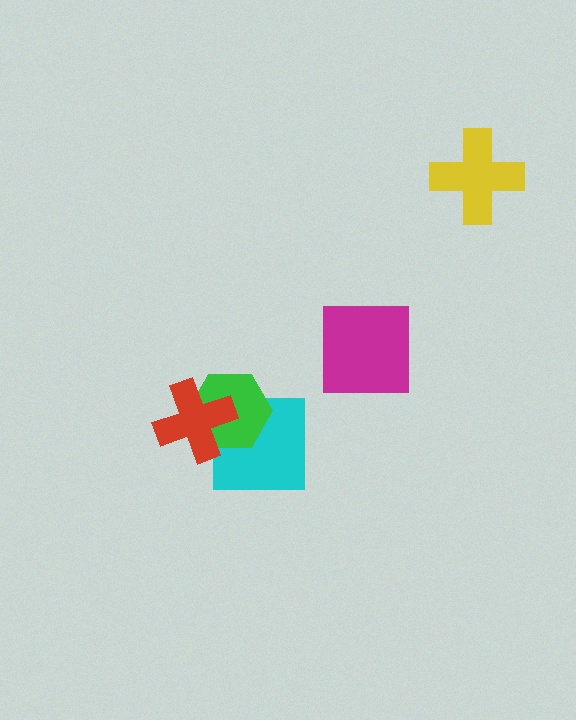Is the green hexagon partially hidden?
Yes, it is partially covered by another shape.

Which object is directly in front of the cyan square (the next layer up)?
The green hexagon is directly in front of the cyan square.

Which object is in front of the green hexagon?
The red cross is in front of the green hexagon.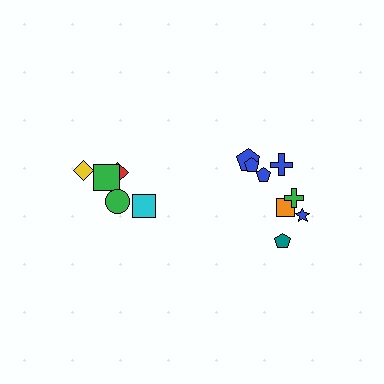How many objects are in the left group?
There are 5 objects.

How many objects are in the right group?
There are 8 objects.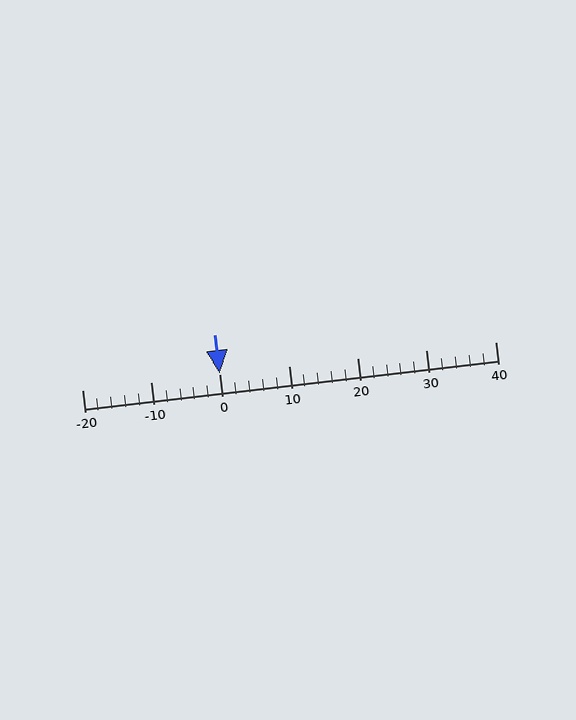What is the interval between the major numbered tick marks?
The major tick marks are spaced 10 units apart.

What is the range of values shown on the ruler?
The ruler shows values from -20 to 40.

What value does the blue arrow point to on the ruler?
The blue arrow points to approximately 0.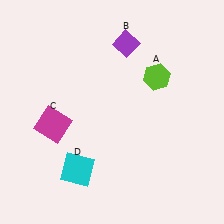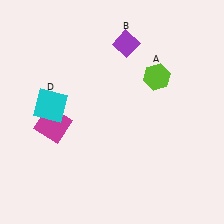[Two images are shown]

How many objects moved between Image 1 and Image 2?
1 object moved between the two images.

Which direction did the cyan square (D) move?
The cyan square (D) moved up.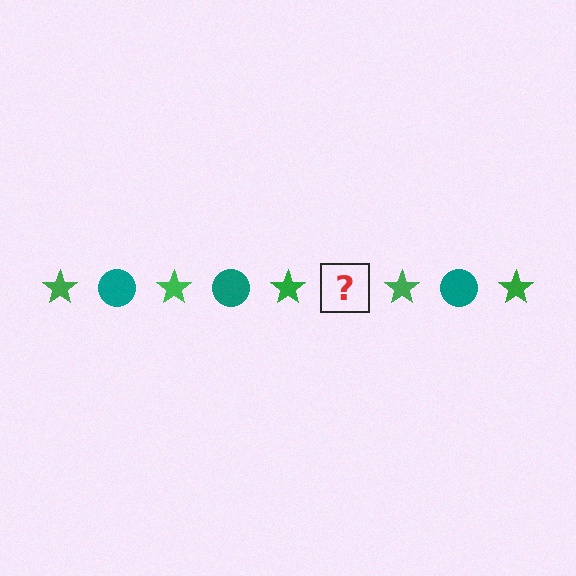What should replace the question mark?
The question mark should be replaced with a teal circle.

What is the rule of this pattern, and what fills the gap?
The rule is that the pattern alternates between green star and teal circle. The gap should be filled with a teal circle.